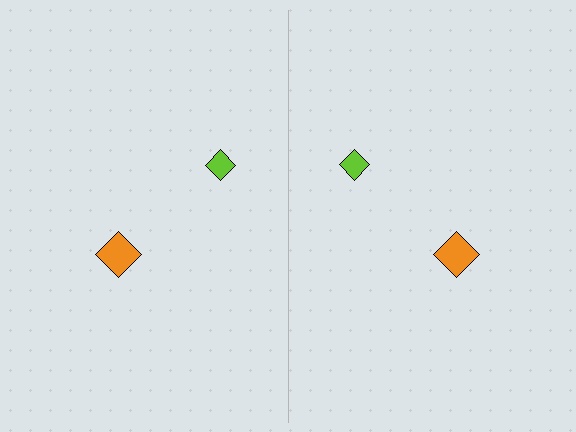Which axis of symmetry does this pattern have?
The pattern has a vertical axis of symmetry running through the center of the image.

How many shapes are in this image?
There are 4 shapes in this image.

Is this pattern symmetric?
Yes, this pattern has bilateral (reflection) symmetry.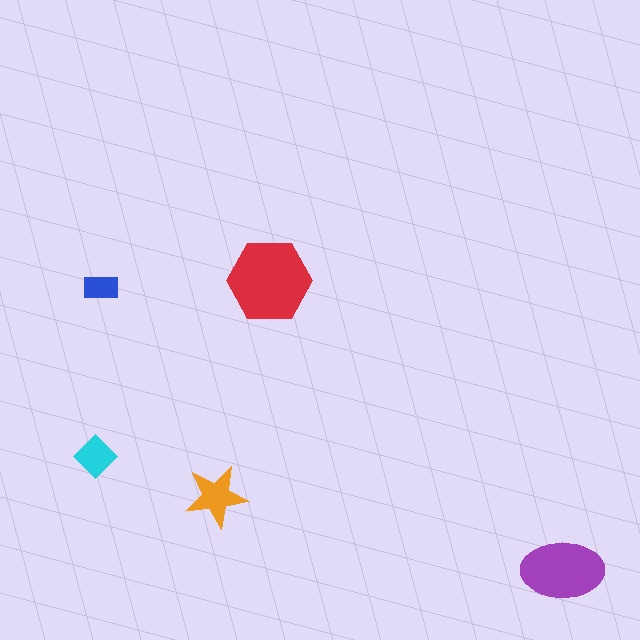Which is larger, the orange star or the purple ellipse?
The purple ellipse.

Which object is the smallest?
The blue rectangle.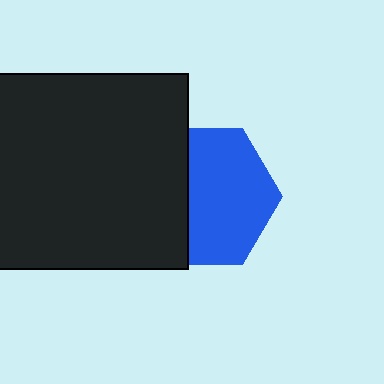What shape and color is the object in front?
The object in front is a black square.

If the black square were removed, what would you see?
You would see the complete blue hexagon.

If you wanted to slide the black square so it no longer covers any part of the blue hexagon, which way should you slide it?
Slide it left — that is the most direct way to separate the two shapes.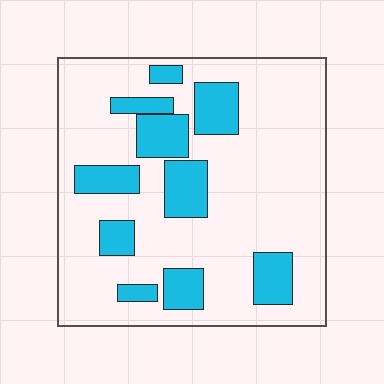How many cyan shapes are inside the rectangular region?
10.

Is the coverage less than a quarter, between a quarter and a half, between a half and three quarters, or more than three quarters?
Less than a quarter.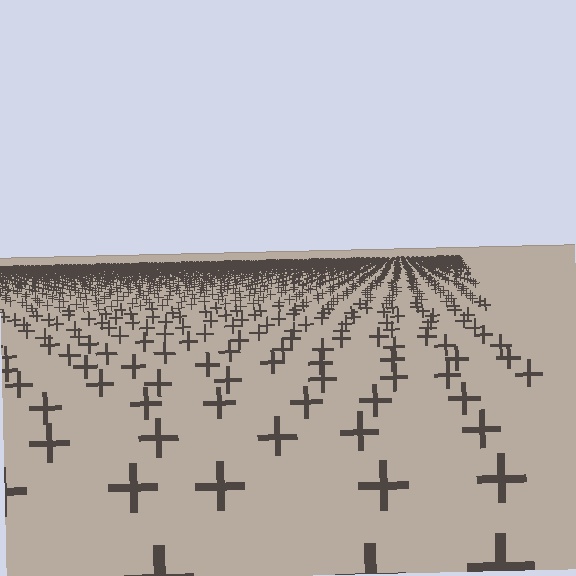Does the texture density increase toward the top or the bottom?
Density increases toward the top.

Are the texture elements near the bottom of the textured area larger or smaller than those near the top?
Larger. Near the bottom, elements are closer to the viewer and appear at a bigger on-screen size.